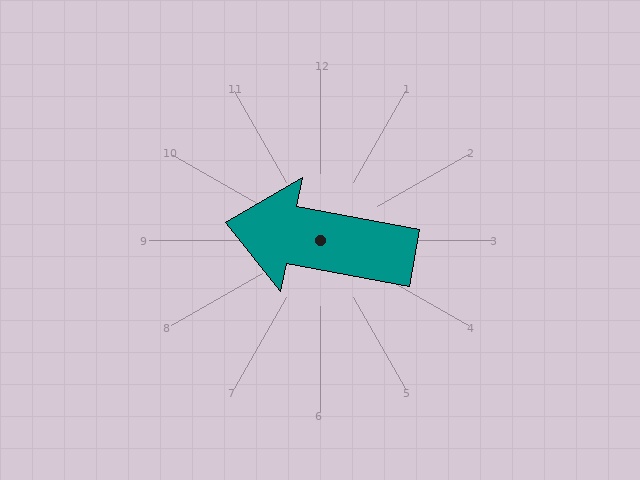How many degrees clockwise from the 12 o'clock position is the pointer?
Approximately 281 degrees.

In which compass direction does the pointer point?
West.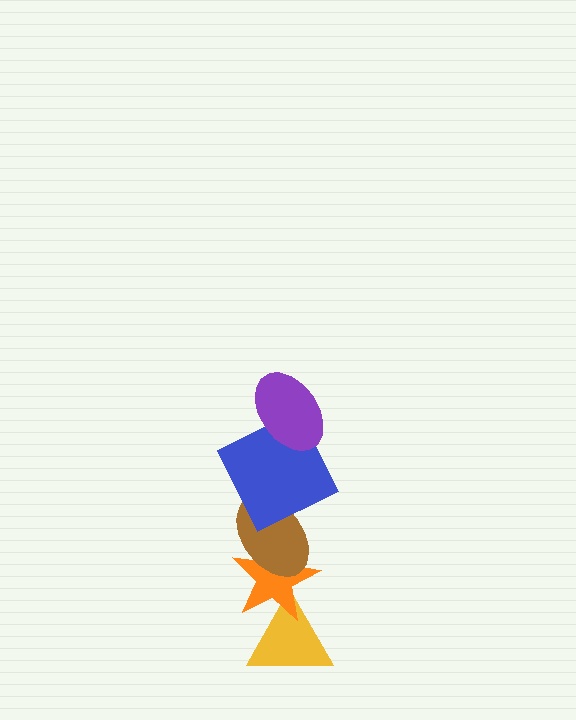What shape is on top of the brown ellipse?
The blue square is on top of the brown ellipse.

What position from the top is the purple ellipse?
The purple ellipse is 1st from the top.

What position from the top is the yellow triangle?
The yellow triangle is 5th from the top.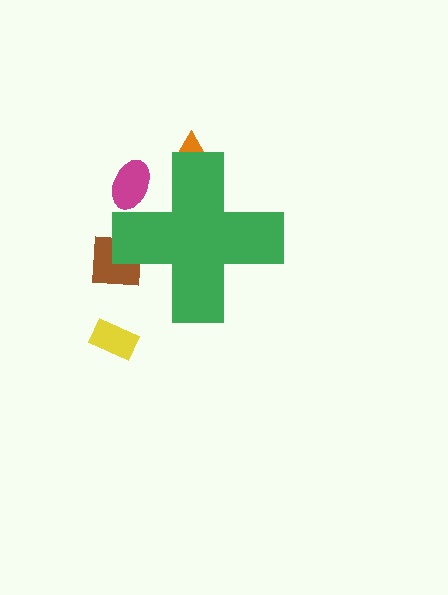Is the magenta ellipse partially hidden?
Yes, the magenta ellipse is partially hidden behind the green cross.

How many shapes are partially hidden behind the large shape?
3 shapes are partially hidden.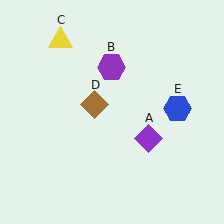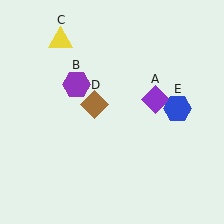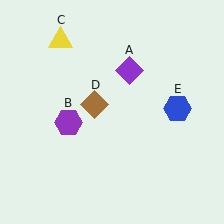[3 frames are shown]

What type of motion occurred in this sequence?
The purple diamond (object A), purple hexagon (object B) rotated counterclockwise around the center of the scene.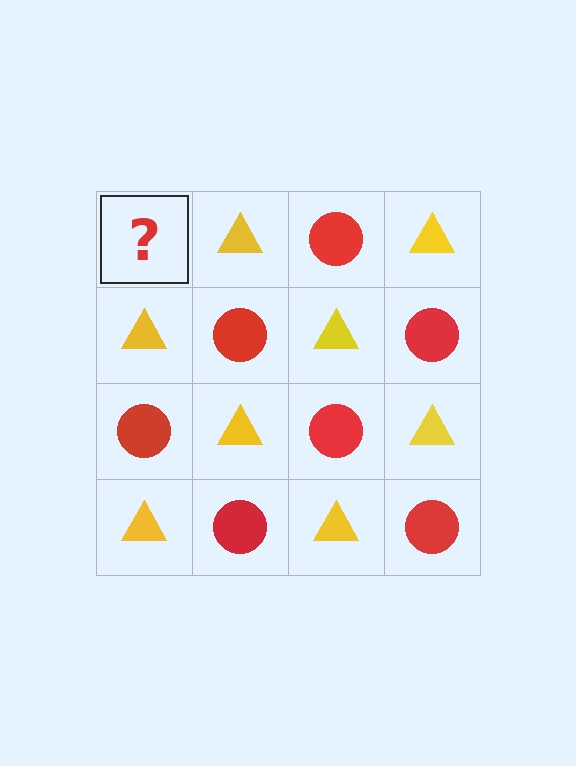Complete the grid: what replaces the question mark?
The question mark should be replaced with a red circle.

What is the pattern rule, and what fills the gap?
The rule is that it alternates red circle and yellow triangle in a checkerboard pattern. The gap should be filled with a red circle.